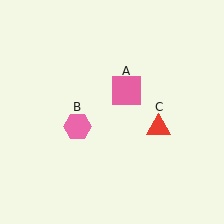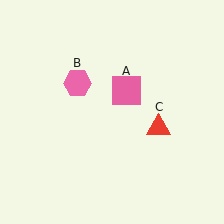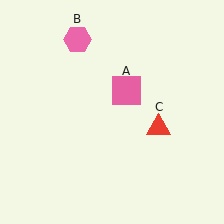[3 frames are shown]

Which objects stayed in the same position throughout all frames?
Pink square (object A) and red triangle (object C) remained stationary.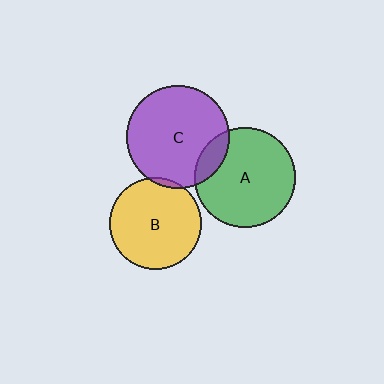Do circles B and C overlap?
Yes.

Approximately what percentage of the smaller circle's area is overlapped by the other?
Approximately 5%.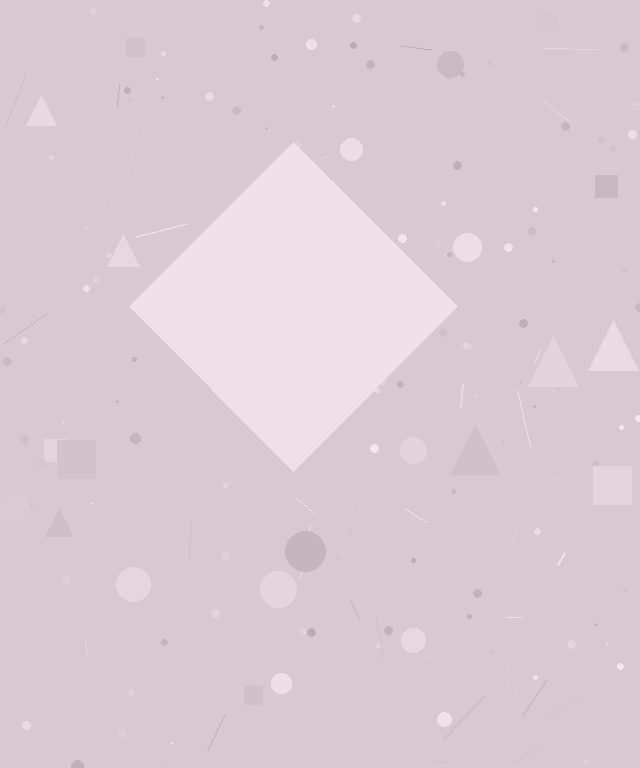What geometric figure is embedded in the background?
A diamond is embedded in the background.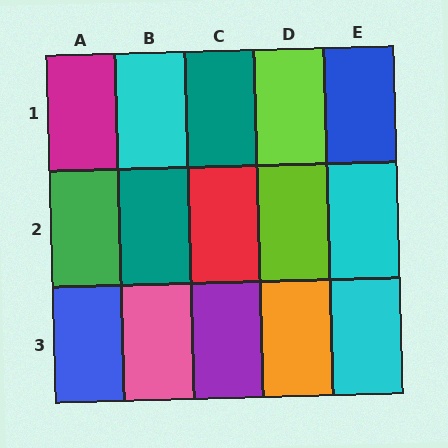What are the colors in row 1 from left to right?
Magenta, cyan, teal, lime, blue.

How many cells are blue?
2 cells are blue.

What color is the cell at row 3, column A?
Blue.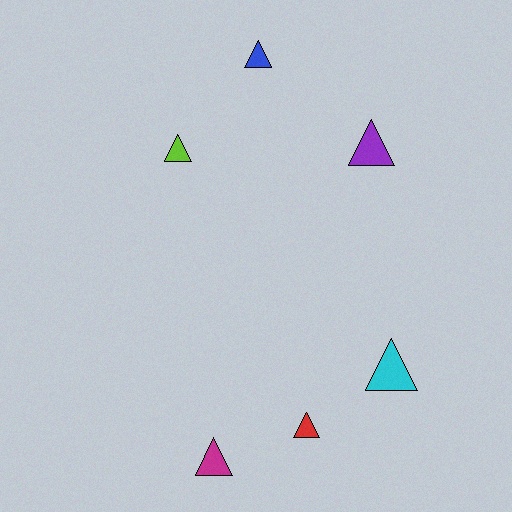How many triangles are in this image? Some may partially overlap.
There are 6 triangles.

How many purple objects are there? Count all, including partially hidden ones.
There is 1 purple object.